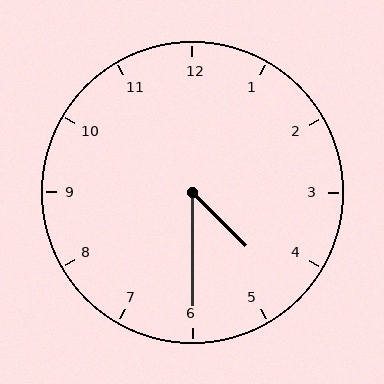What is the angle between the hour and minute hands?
Approximately 45 degrees.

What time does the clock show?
4:30.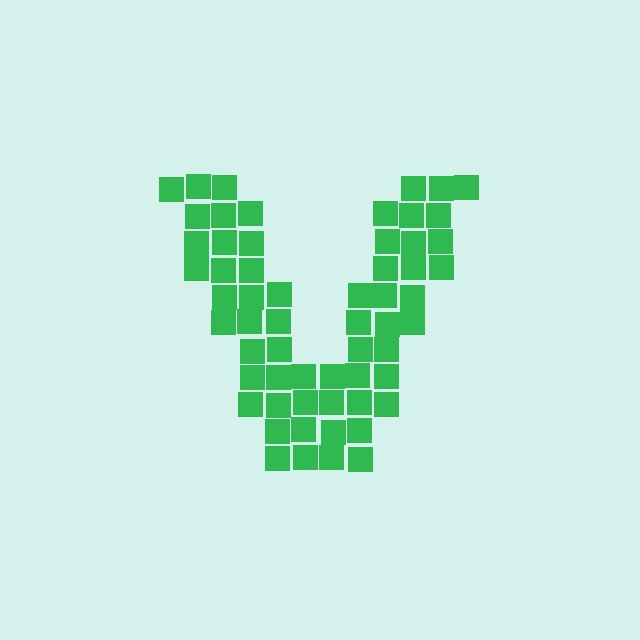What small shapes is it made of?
It is made of small squares.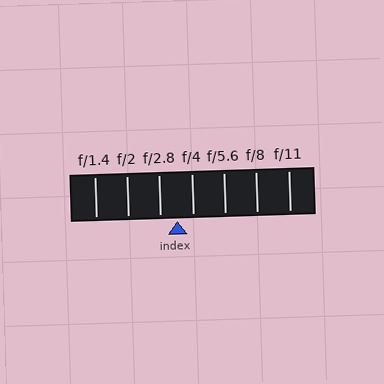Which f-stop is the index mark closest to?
The index mark is closest to f/4.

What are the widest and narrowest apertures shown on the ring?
The widest aperture shown is f/1.4 and the narrowest is f/11.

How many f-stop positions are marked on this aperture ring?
There are 7 f-stop positions marked.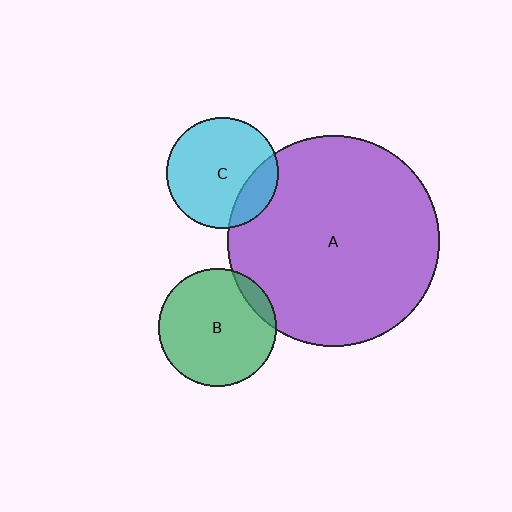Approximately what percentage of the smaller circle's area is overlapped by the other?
Approximately 20%.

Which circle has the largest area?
Circle A (purple).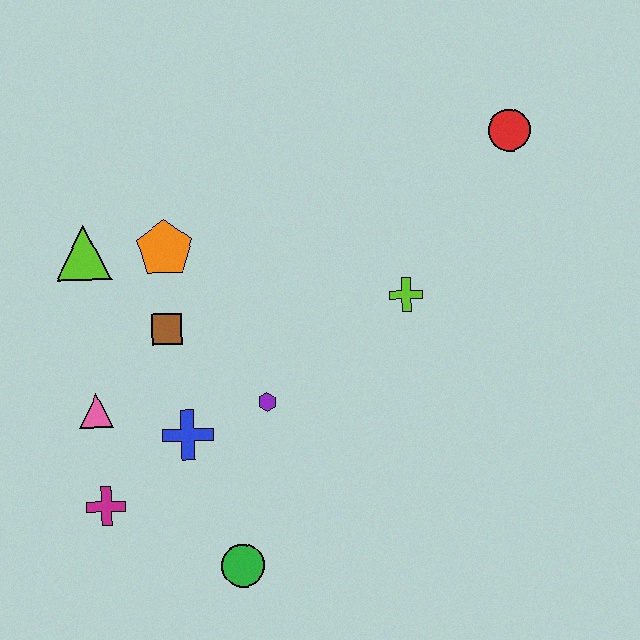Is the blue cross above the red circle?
No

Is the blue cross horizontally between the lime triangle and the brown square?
No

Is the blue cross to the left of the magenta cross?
No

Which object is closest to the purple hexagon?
The blue cross is closest to the purple hexagon.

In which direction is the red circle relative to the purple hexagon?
The red circle is above the purple hexagon.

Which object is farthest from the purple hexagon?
The red circle is farthest from the purple hexagon.